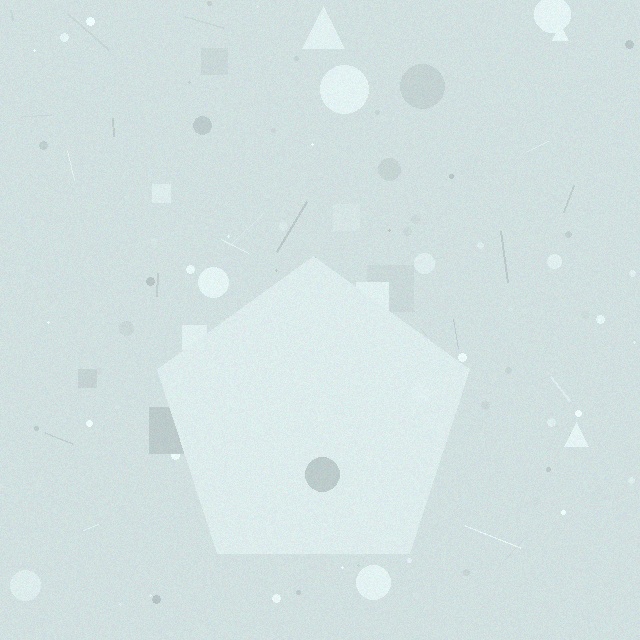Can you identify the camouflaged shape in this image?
The camouflaged shape is a pentagon.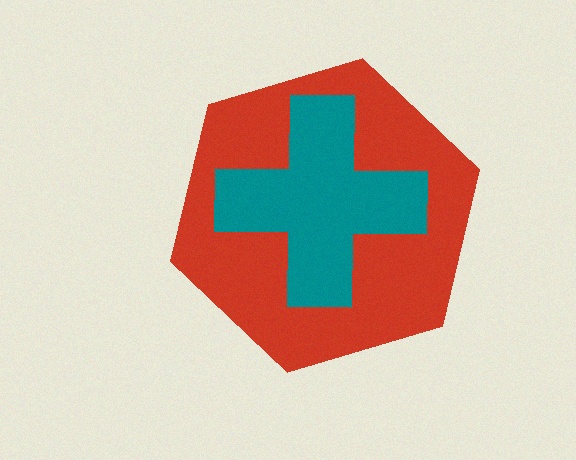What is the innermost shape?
The teal cross.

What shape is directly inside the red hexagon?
The teal cross.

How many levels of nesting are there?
2.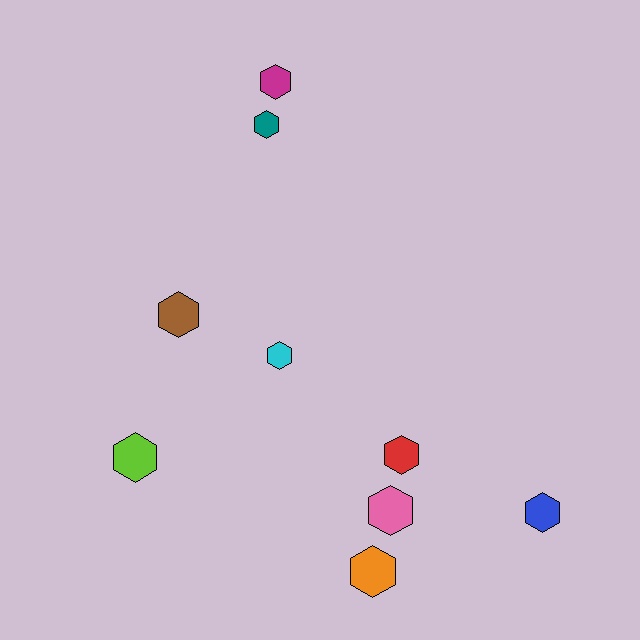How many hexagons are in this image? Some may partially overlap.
There are 9 hexagons.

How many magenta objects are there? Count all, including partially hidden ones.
There is 1 magenta object.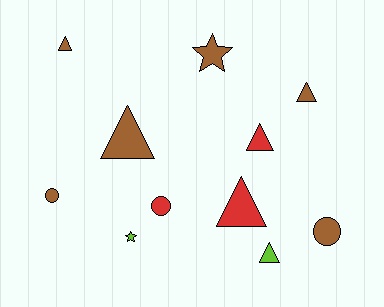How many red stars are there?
There are no red stars.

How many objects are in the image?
There are 11 objects.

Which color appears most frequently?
Brown, with 6 objects.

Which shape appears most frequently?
Triangle, with 6 objects.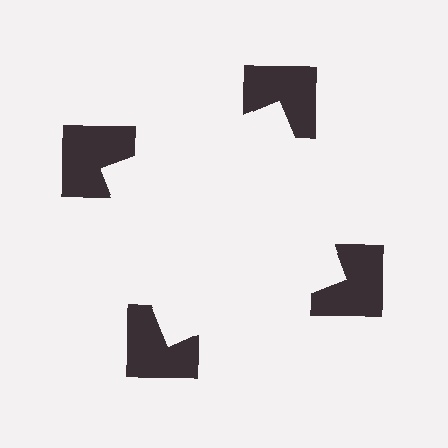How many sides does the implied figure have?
4 sides.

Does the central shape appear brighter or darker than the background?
It typically appears slightly brighter than the background, even though no actual brightness change is drawn.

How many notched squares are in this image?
There are 4 — one at each vertex of the illusory square.